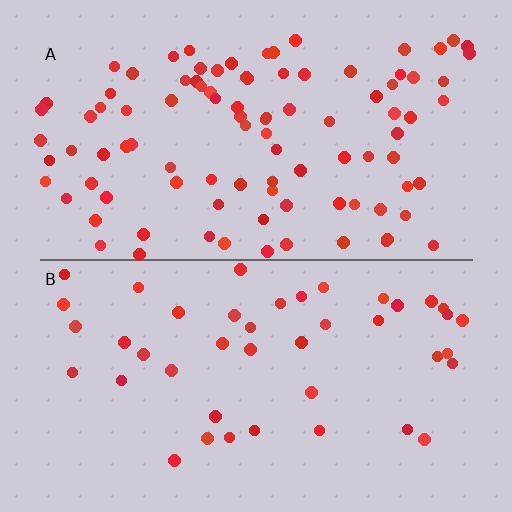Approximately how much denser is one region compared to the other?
Approximately 2.3× — region A over region B.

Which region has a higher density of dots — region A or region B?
A (the top).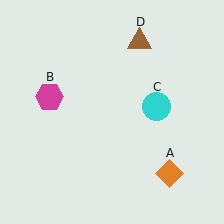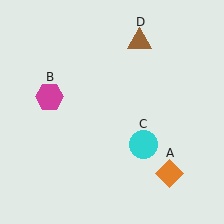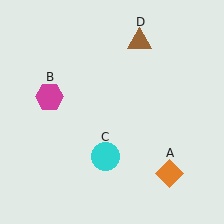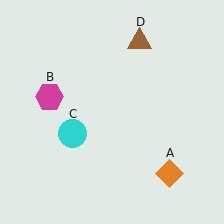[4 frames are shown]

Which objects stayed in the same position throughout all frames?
Orange diamond (object A) and magenta hexagon (object B) and brown triangle (object D) remained stationary.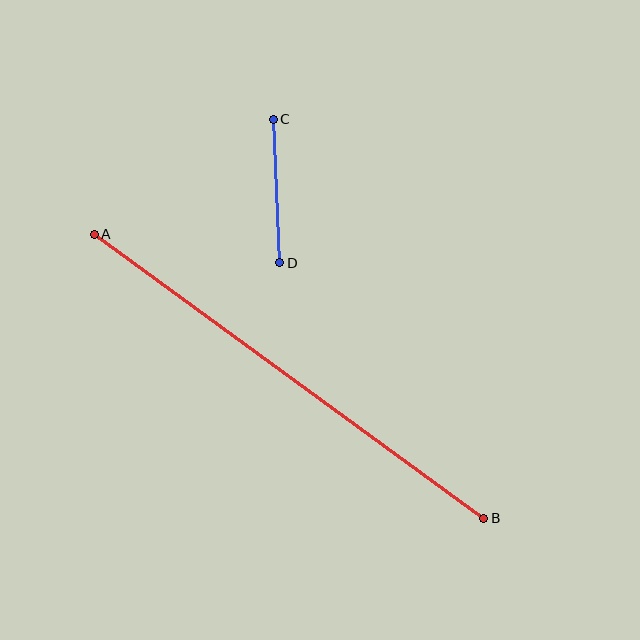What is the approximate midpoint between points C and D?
The midpoint is at approximately (276, 191) pixels.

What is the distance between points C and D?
The distance is approximately 144 pixels.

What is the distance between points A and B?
The distance is approximately 482 pixels.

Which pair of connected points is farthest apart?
Points A and B are farthest apart.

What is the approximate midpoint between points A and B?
The midpoint is at approximately (289, 376) pixels.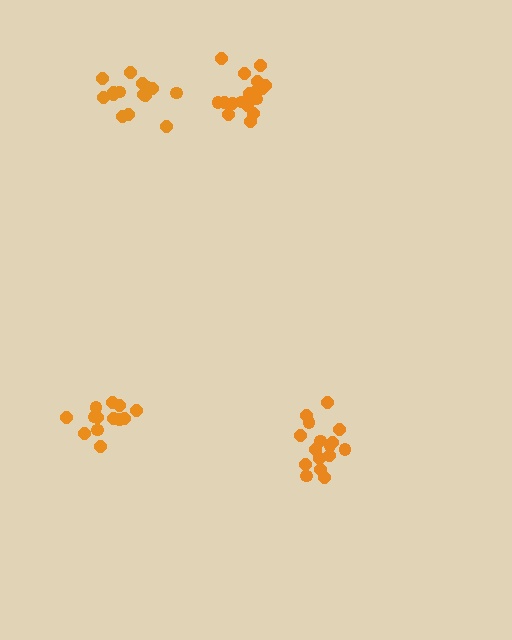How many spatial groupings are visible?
There are 4 spatial groupings.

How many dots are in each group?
Group 1: 15 dots, Group 2: 13 dots, Group 3: 18 dots, Group 4: 16 dots (62 total).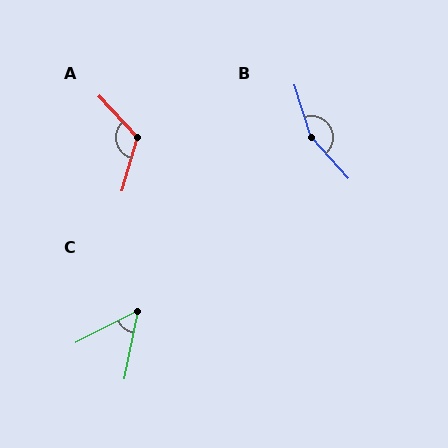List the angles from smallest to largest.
C (51°), A (120°), B (155°).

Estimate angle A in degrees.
Approximately 120 degrees.